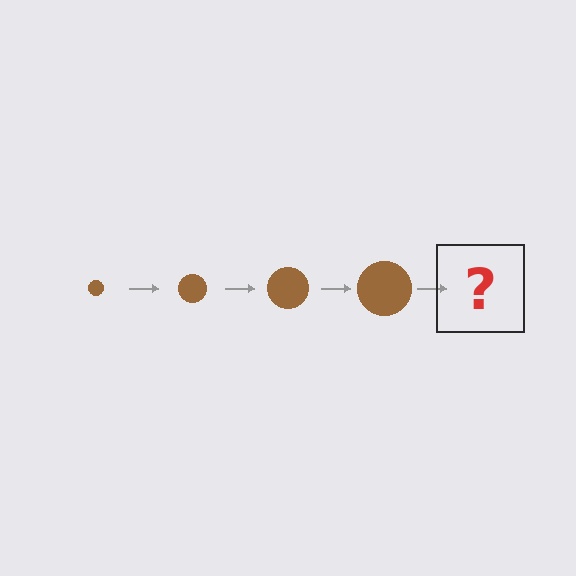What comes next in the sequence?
The next element should be a brown circle, larger than the previous one.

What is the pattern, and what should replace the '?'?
The pattern is that the circle gets progressively larger each step. The '?' should be a brown circle, larger than the previous one.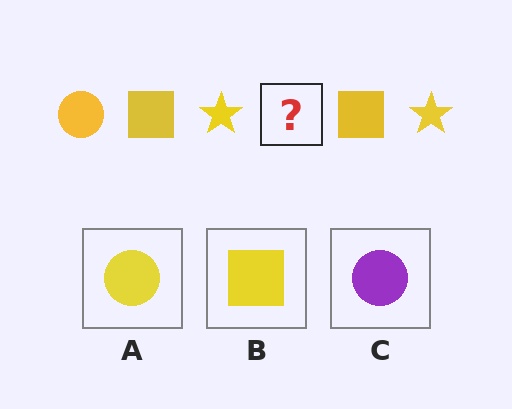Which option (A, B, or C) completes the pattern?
A.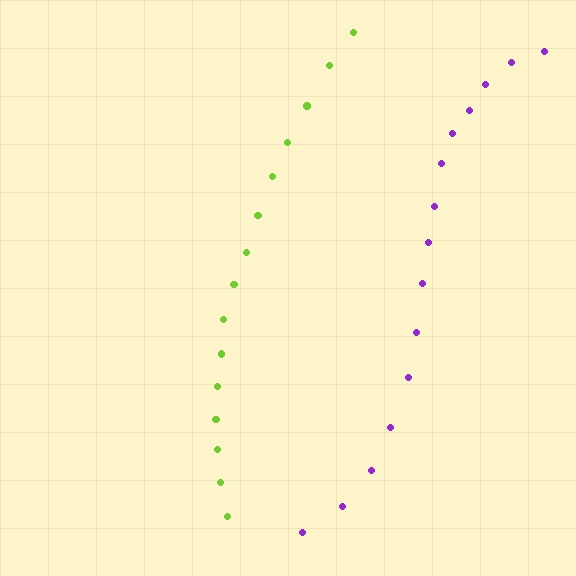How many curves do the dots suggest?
There are 2 distinct paths.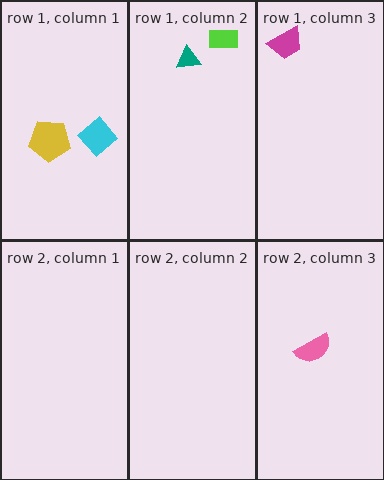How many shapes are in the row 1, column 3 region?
1.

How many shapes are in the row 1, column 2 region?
2.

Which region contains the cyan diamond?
The row 1, column 1 region.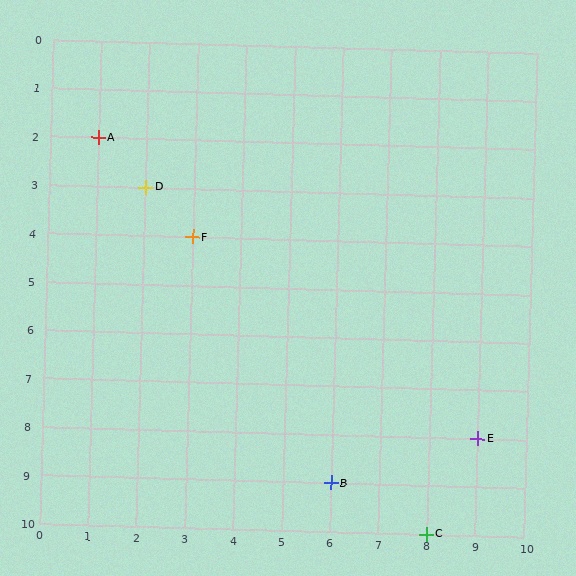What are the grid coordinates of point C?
Point C is at grid coordinates (8, 10).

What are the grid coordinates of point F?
Point F is at grid coordinates (3, 4).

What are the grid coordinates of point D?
Point D is at grid coordinates (2, 3).